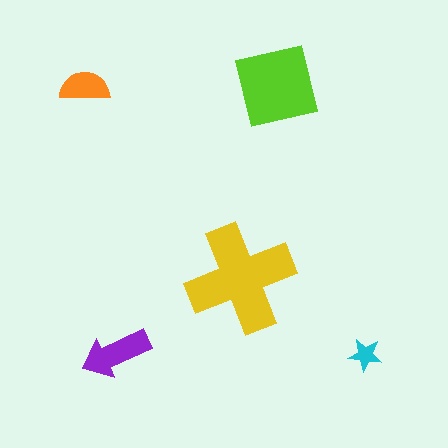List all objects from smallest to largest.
The cyan star, the orange semicircle, the purple arrow, the lime square, the yellow cross.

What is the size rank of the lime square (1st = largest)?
2nd.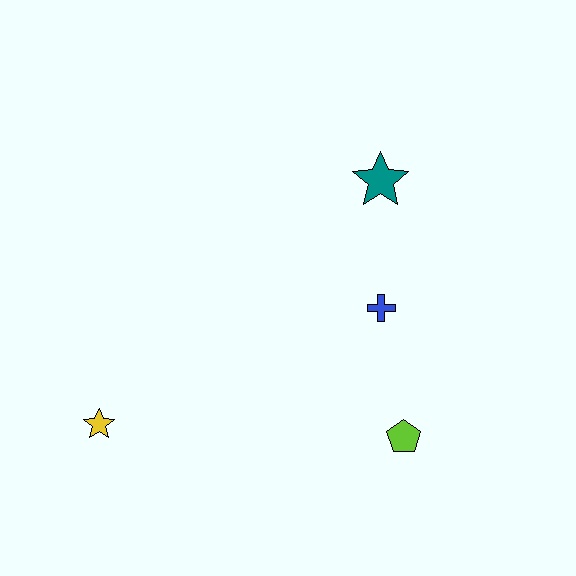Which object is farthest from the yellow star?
The teal star is farthest from the yellow star.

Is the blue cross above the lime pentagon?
Yes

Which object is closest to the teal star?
The blue cross is closest to the teal star.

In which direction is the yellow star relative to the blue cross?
The yellow star is to the left of the blue cross.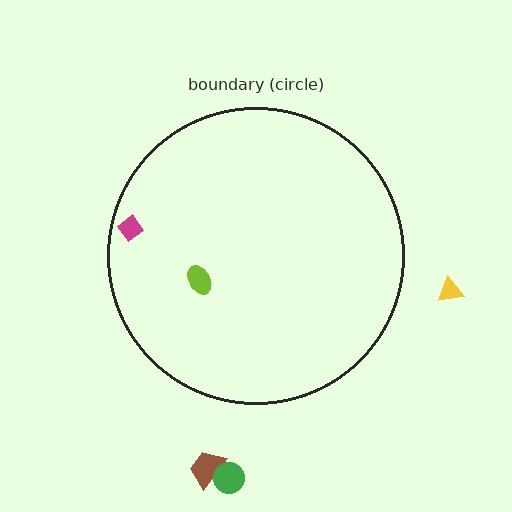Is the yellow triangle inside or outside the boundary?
Outside.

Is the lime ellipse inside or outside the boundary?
Inside.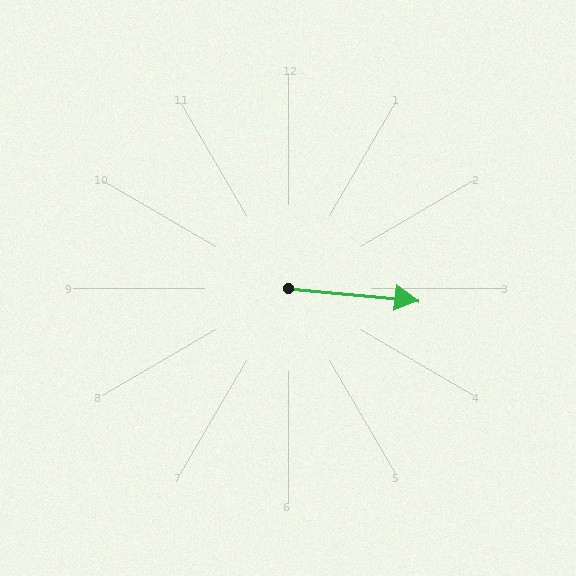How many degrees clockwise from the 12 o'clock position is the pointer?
Approximately 95 degrees.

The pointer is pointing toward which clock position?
Roughly 3 o'clock.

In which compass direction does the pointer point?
East.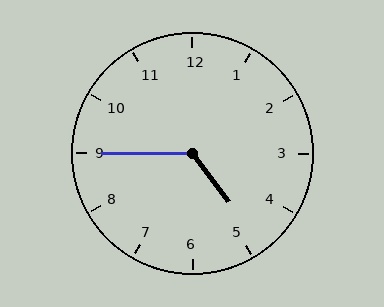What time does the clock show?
4:45.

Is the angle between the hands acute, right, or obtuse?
It is obtuse.